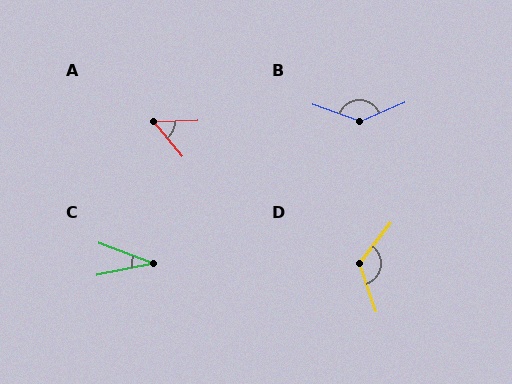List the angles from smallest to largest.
C (32°), A (52°), D (123°), B (137°).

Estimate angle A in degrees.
Approximately 52 degrees.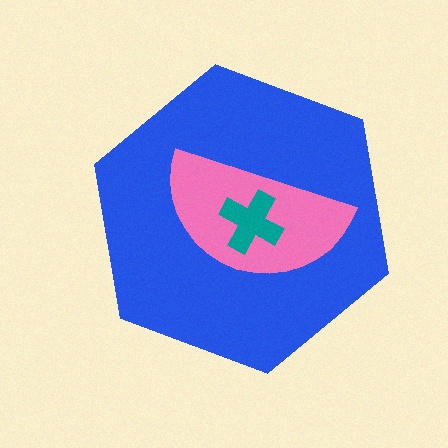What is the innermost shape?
The teal cross.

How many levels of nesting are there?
3.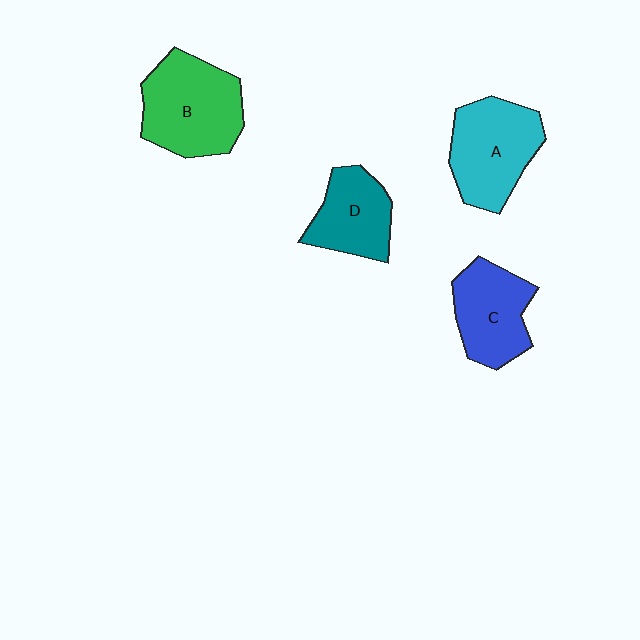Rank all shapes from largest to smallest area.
From largest to smallest: B (green), A (cyan), C (blue), D (teal).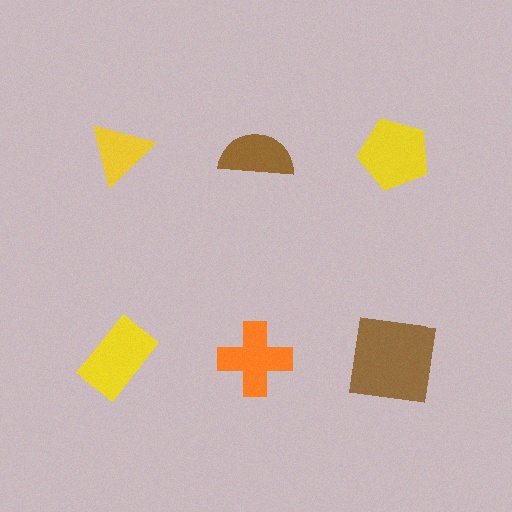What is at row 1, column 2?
A brown semicircle.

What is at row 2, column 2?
An orange cross.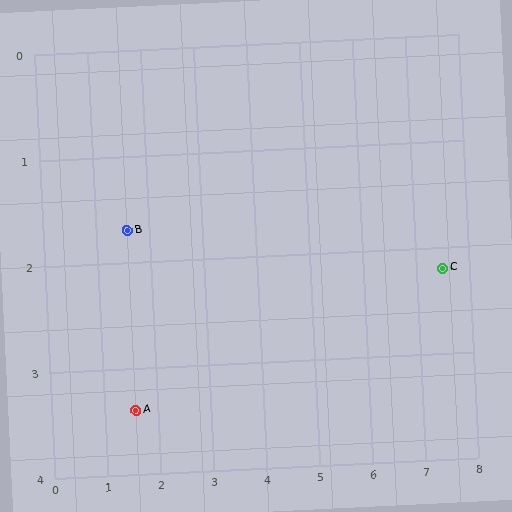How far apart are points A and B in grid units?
Points A and B are about 1.7 grid units apart.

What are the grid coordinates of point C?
Point C is at approximately (7.5, 2.2).